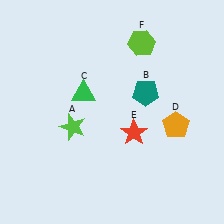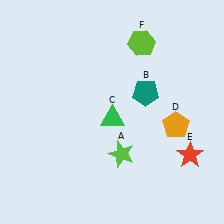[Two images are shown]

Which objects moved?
The objects that moved are: the lime star (A), the green triangle (C), the red star (E).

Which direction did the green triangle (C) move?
The green triangle (C) moved right.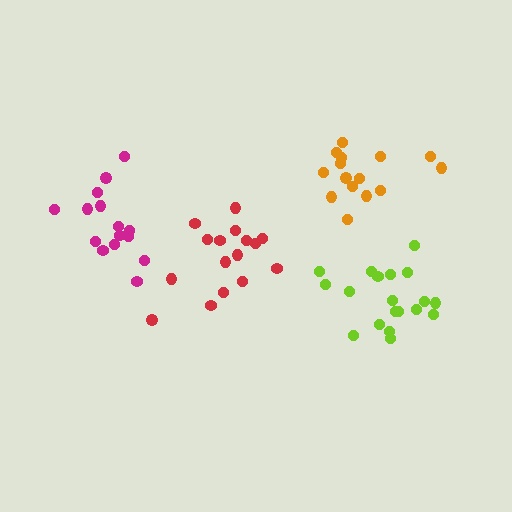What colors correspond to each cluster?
The clusters are colored: lime, magenta, red, orange.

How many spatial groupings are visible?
There are 4 spatial groupings.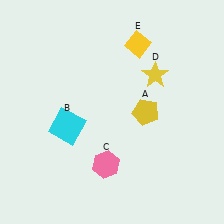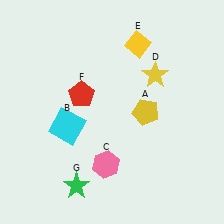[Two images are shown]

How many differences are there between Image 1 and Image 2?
There are 2 differences between the two images.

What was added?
A red pentagon (F), a green star (G) were added in Image 2.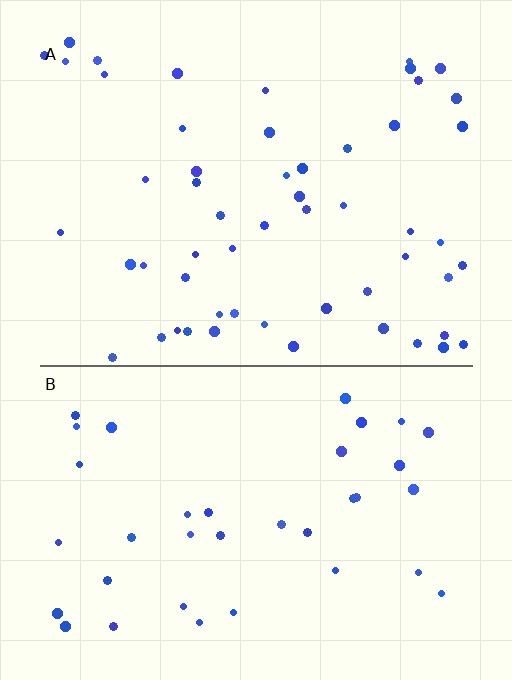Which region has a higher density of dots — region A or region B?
A (the top).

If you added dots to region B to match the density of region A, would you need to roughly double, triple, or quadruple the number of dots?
Approximately double.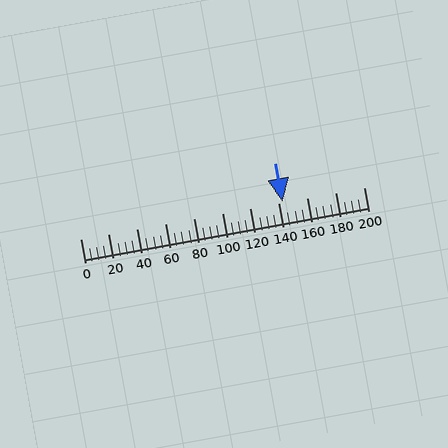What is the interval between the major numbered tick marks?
The major tick marks are spaced 20 units apart.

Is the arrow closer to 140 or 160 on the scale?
The arrow is closer to 140.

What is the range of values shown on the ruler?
The ruler shows values from 0 to 200.